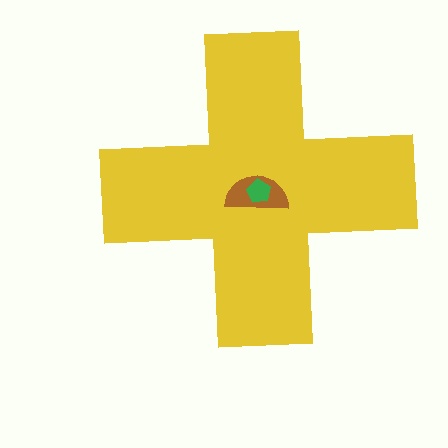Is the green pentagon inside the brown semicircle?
Yes.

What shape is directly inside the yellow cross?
The brown semicircle.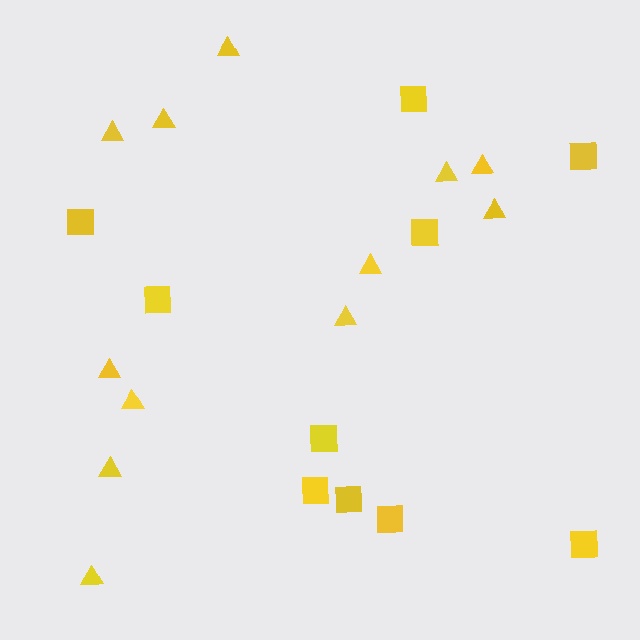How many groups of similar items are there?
There are 2 groups: one group of triangles (12) and one group of squares (10).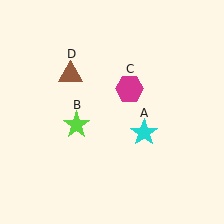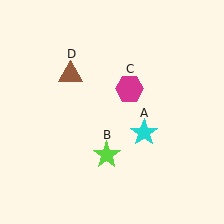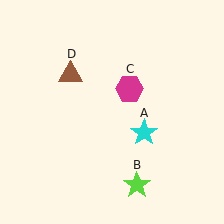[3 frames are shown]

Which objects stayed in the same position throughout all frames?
Cyan star (object A) and magenta hexagon (object C) and brown triangle (object D) remained stationary.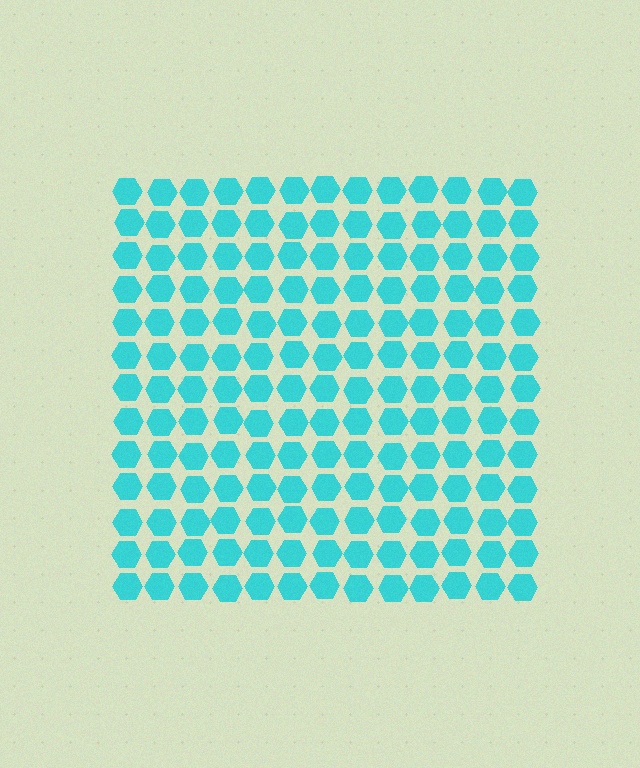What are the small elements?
The small elements are hexagons.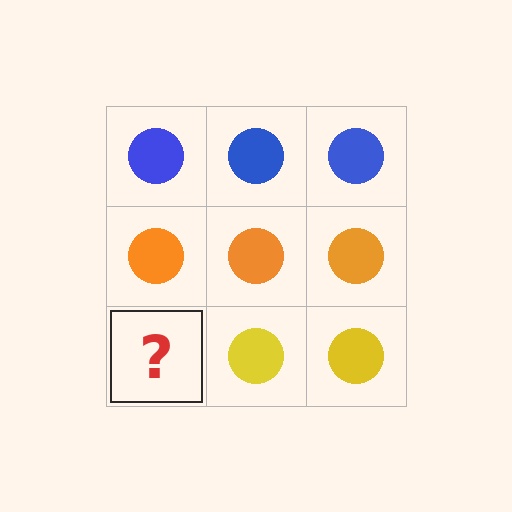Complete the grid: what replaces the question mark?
The question mark should be replaced with a yellow circle.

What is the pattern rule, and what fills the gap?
The rule is that each row has a consistent color. The gap should be filled with a yellow circle.